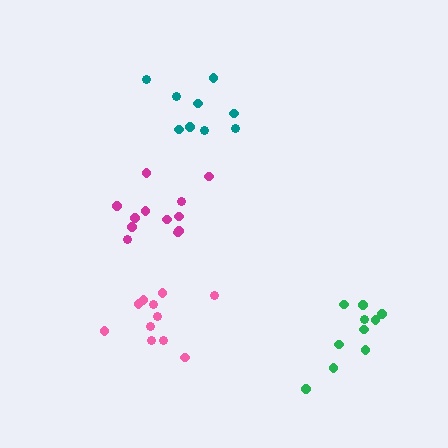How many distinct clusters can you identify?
There are 4 distinct clusters.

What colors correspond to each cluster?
The clusters are colored: pink, magenta, teal, green.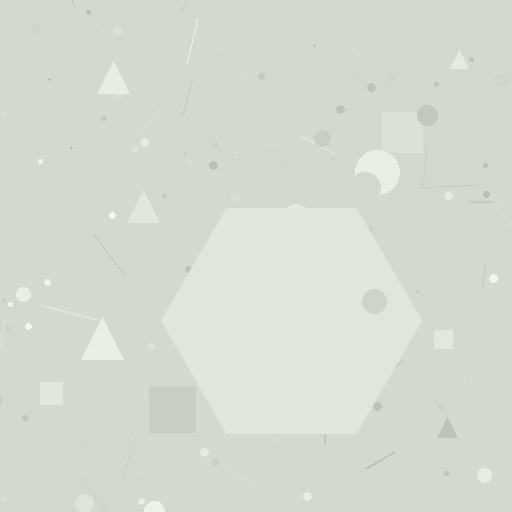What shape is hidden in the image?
A hexagon is hidden in the image.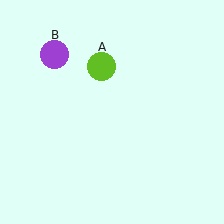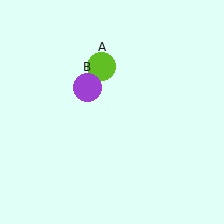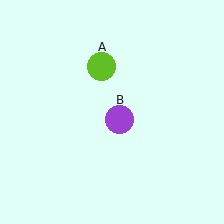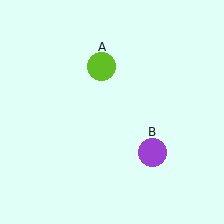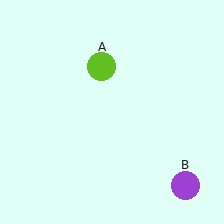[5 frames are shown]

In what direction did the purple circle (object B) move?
The purple circle (object B) moved down and to the right.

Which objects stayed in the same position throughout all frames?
Lime circle (object A) remained stationary.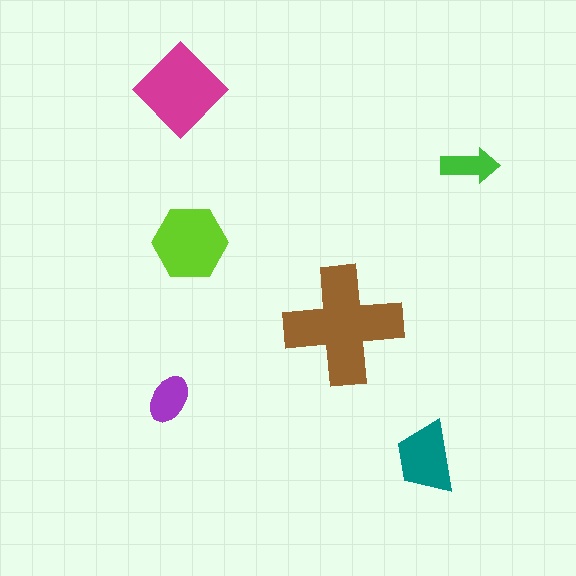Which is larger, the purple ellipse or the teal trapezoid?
The teal trapezoid.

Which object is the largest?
The brown cross.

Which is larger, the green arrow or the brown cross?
The brown cross.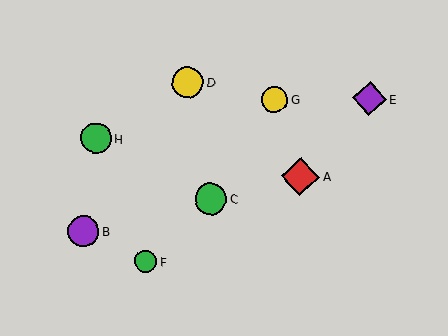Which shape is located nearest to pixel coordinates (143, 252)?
The green circle (labeled F) at (146, 261) is nearest to that location.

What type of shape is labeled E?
Shape E is a purple diamond.